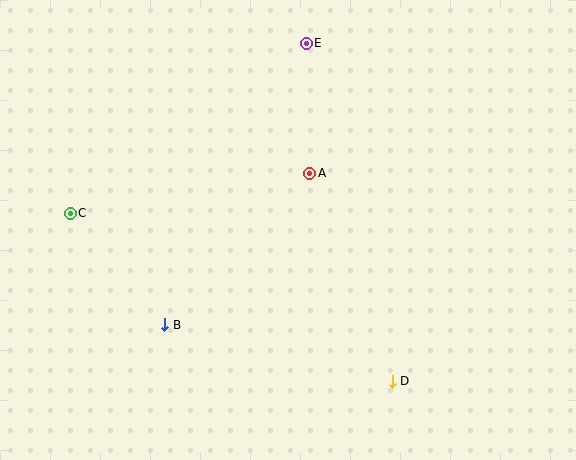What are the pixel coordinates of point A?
Point A is at (310, 173).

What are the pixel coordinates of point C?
Point C is at (70, 213).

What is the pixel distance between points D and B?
The distance between D and B is 234 pixels.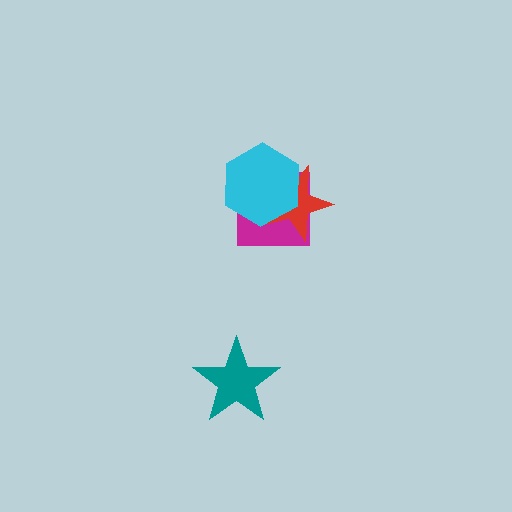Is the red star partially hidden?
Yes, it is partially covered by another shape.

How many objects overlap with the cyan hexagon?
2 objects overlap with the cyan hexagon.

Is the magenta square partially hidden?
Yes, it is partially covered by another shape.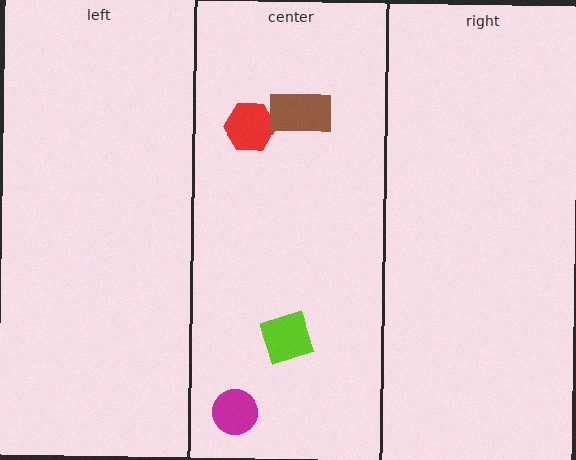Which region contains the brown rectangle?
The center region.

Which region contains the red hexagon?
The center region.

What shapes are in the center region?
The lime diamond, the red hexagon, the brown rectangle, the magenta circle.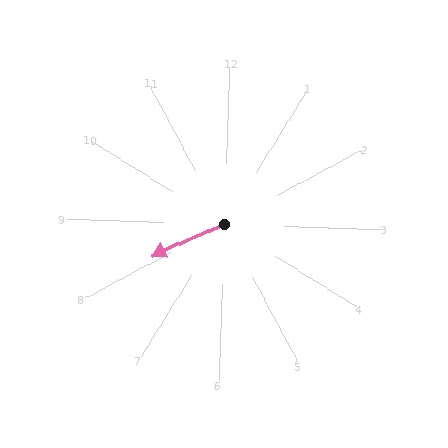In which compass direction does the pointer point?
Southwest.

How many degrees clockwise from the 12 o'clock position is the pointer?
Approximately 245 degrees.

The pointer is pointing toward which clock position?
Roughly 8 o'clock.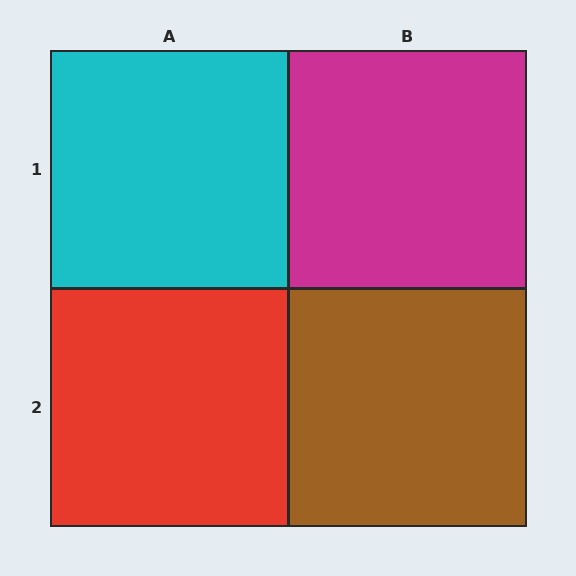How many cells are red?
1 cell is red.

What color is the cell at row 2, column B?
Brown.